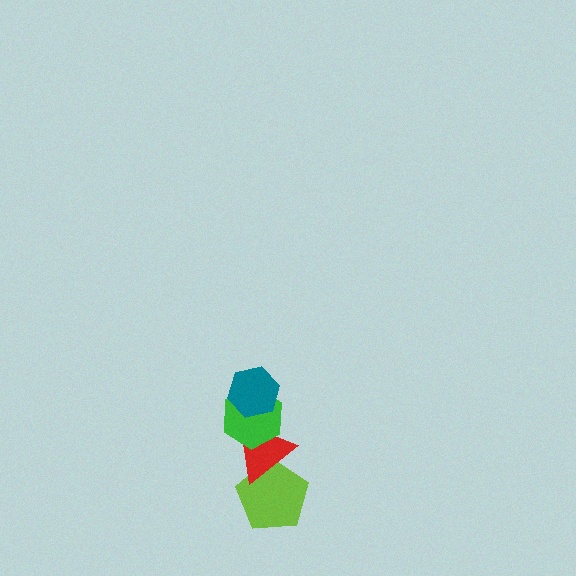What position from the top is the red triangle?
The red triangle is 3rd from the top.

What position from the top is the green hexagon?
The green hexagon is 2nd from the top.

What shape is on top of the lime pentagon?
The red triangle is on top of the lime pentagon.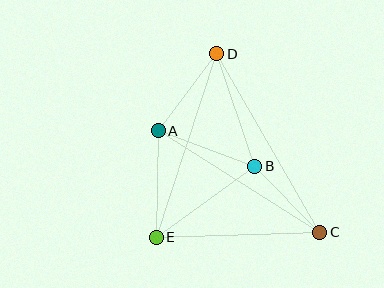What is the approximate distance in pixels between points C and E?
The distance between C and E is approximately 164 pixels.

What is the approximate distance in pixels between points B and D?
The distance between B and D is approximately 119 pixels.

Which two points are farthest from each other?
Points C and D are farthest from each other.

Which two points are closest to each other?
Points B and C are closest to each other.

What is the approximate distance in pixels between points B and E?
The distance between B and E is approximately 121 pixels.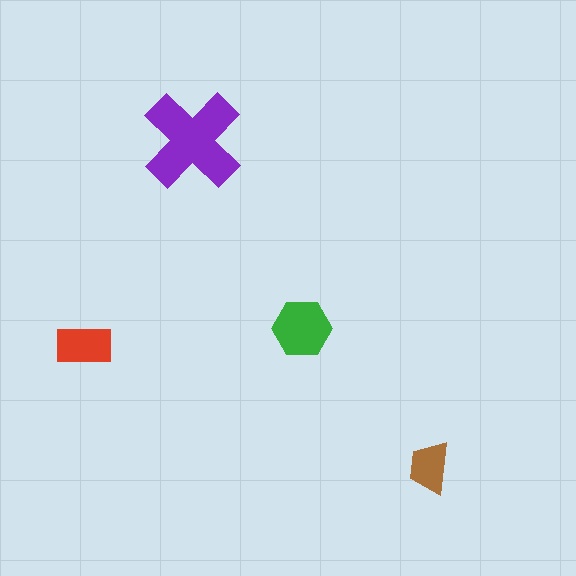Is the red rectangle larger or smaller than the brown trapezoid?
Larger.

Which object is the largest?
The purple cross.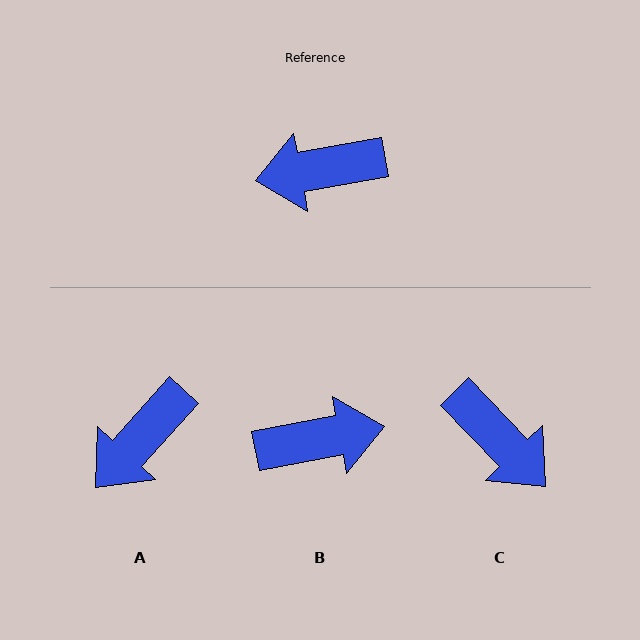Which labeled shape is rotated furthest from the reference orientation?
B, about 180 degrees away.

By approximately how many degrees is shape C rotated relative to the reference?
Approximately 124 degrees counter-clockwise.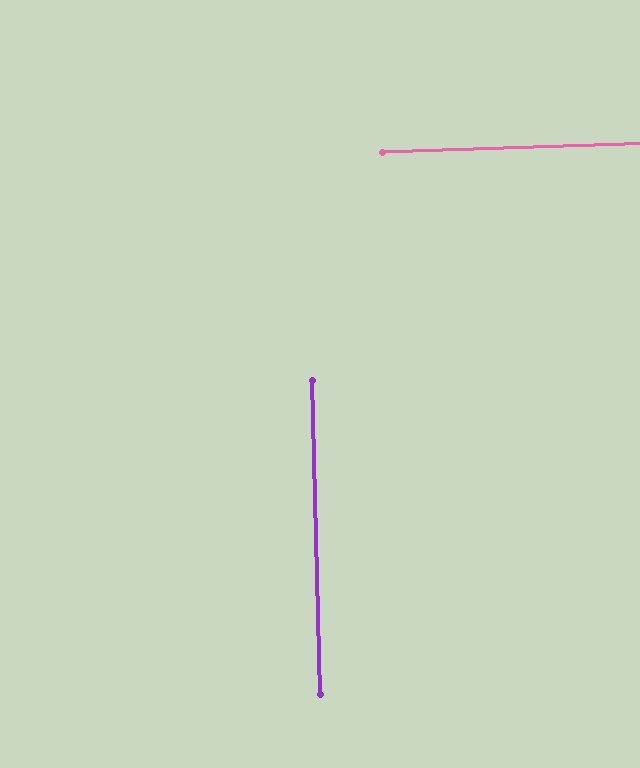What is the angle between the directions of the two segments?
Approximately 90 degrees.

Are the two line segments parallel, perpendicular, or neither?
Perpendicular — they meet at approximately 90°.